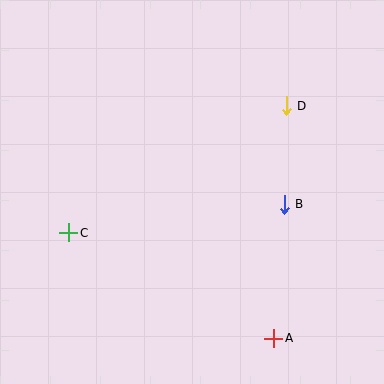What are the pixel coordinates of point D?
Point D is at (286, 106).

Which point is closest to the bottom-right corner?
Point A is closest to the bottom-right corner.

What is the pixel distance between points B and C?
The distance between B and C is 218 pixels.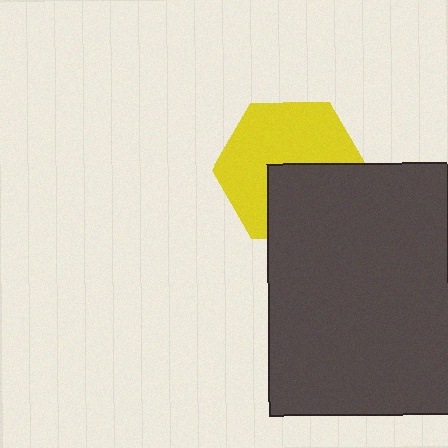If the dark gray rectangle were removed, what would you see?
You would see the complete yellow hexagon.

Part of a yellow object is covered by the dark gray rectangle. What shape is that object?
It is a hexagon.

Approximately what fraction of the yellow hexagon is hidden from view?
Roughly 40% of the yellow hexagon is hidden behind the dark gray rectangle.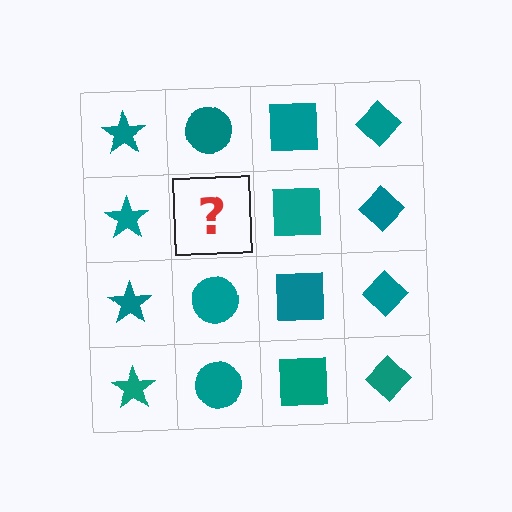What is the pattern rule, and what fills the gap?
The rule is that each column has a consistent shape. The gap should be filled with a teal circle.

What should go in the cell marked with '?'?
The missing cell should contain a teal circle.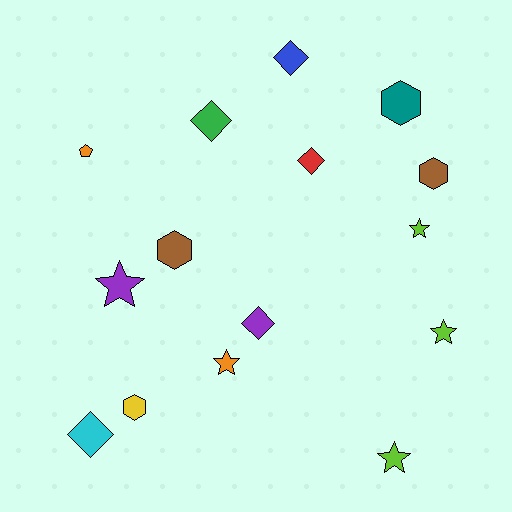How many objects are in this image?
There are 15 objects.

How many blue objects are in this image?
There is 1 blue object.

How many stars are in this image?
There are 5 stars.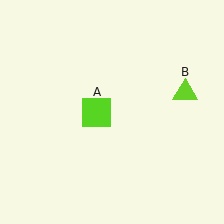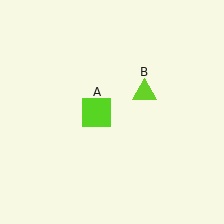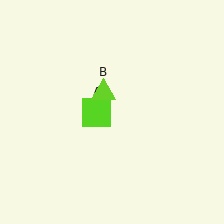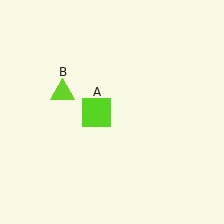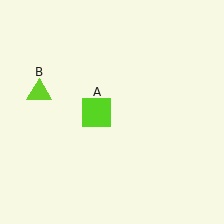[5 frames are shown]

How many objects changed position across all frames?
1 object changed position: lime triangle (object B).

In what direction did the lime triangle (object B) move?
The lime triangle (object B) moved left.